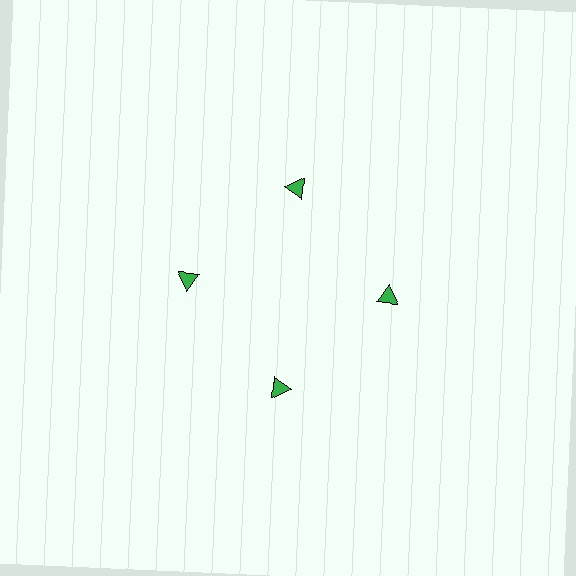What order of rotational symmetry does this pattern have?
This pattern has 4-fold rotational symmetry.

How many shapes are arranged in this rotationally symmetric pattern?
There are 4 shapes, arranged in 4 groups of 1.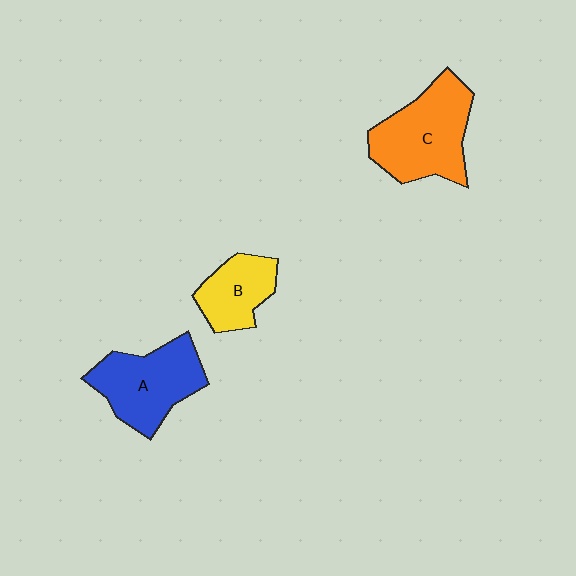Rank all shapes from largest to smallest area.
From largest to smallest: C (orange), A (blue), B (yellow).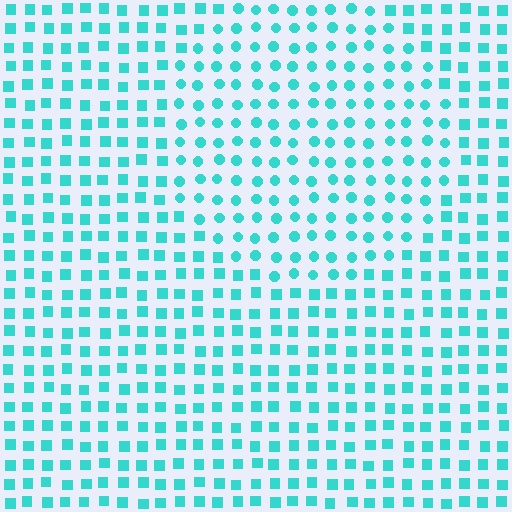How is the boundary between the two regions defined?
The boundary is defined by a change in element shape: circles inside vs. squares outside. All elements share the same color and spacing.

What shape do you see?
I see a circle.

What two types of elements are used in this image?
The image uses circles inside the circle region and squares outside it.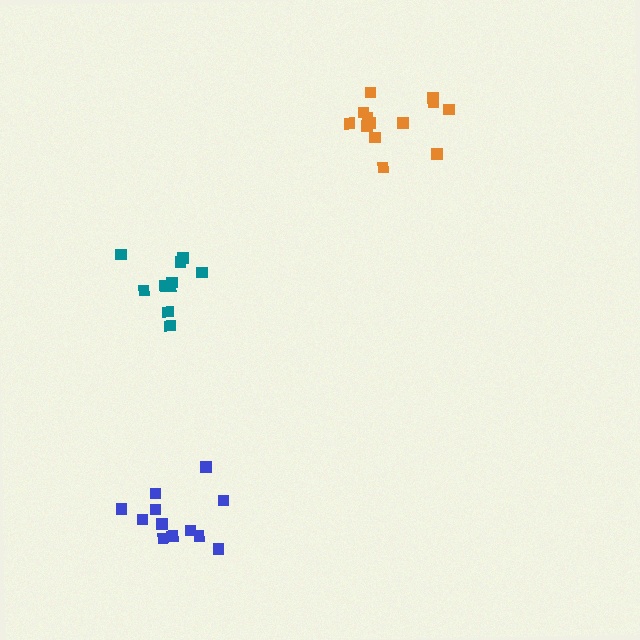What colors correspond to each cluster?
The clusters are colored: blue, teal, orange.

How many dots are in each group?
Group 1: 12 dots, Group 2: 10 dots, Group 3: 13 dots (35 total).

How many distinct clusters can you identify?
There are 3 distinct clusters.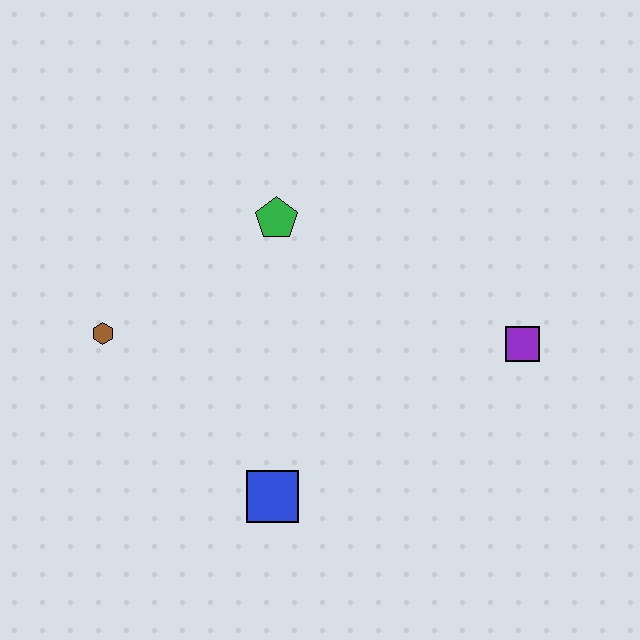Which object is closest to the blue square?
The brown hexagon is closest to the blue square.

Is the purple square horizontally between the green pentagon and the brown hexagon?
No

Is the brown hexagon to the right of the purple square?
No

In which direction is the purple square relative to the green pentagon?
The purple square is to the right of the green pentagon.